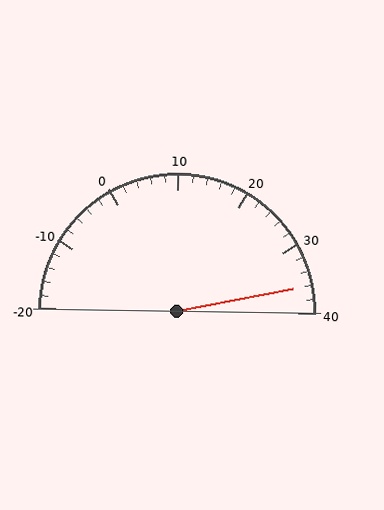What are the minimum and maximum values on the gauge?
The gauge ranges from -20 to 40.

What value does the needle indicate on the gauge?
The needle indicates approximately 36.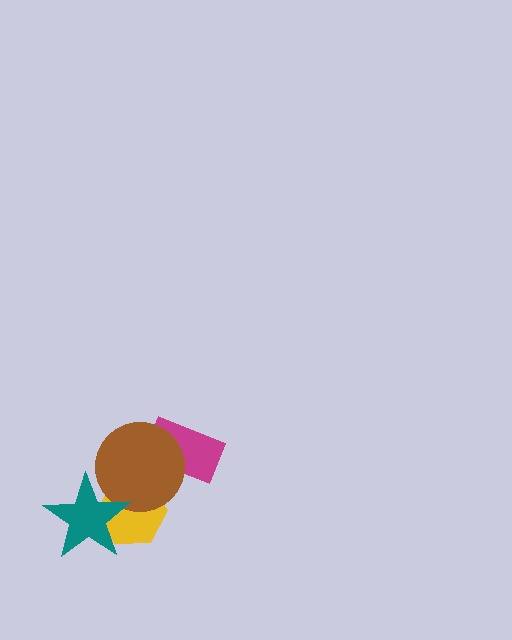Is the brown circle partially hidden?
Yes, it is partially covered by another shape.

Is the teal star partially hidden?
No, no other shape covers it.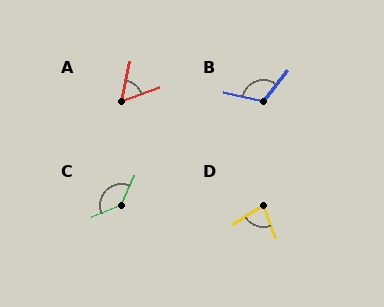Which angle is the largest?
C, at approximately 137 degrees.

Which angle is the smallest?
A, at approximately 57 degrees.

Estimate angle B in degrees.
Approximately 115 degrees.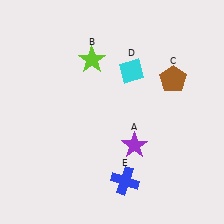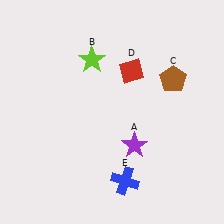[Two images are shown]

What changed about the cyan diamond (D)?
In Image 1, D is cyan. In Image 2, it changed to red.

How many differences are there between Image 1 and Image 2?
There is 1 difference between the two images.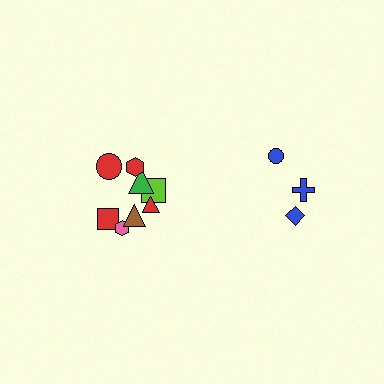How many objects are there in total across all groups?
There are 11 objects.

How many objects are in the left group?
There are 8 objects.